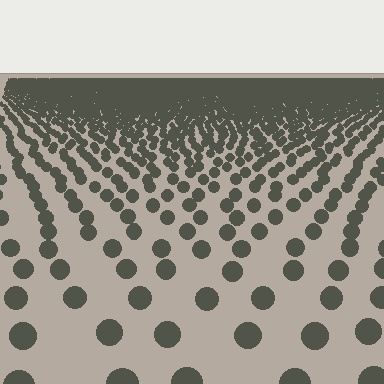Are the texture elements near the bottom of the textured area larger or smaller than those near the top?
Larger. Near the bottom, elements are closer to the viewer and appear at a bigger on-screen size.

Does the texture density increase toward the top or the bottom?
Density increases toward the top.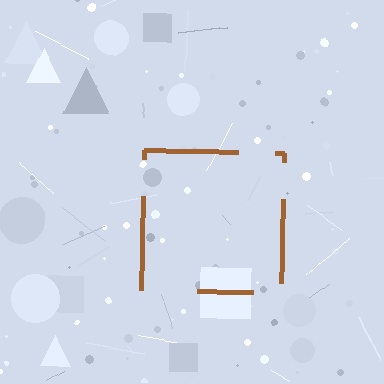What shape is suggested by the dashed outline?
The dashed outline suggests a square.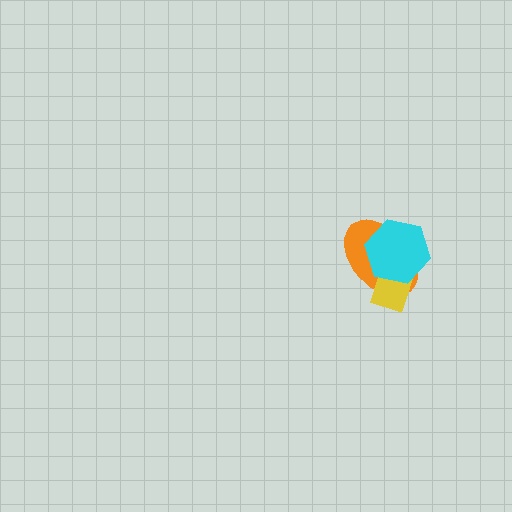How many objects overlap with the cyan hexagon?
2 objects overlap with the cyan hexagon.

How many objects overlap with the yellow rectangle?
2 objects overlap with the yellow rectangle.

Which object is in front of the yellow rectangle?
The cyan hexagon is in front of the yellow rectangle.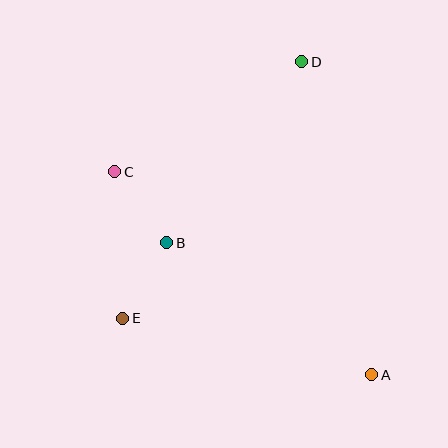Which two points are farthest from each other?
Points A and C are farthest from each other.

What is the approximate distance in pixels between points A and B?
The distance between A and B is approximately 244 pixels.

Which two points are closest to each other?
Points B and E are closest to each other.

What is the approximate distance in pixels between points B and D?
The distance between B and D is approximately 226 pixels.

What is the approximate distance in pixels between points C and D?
The distance between C and D is approximately 217 pixels.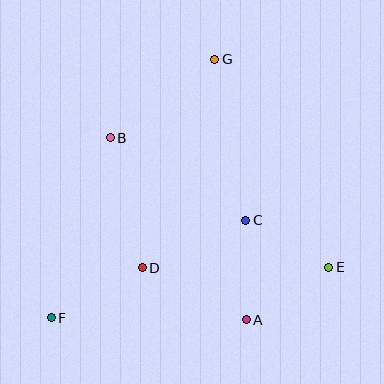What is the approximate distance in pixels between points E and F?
The distance between E and F is approximately 282 pixels.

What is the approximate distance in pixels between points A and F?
The distance between A and F is approximately 195 pixels.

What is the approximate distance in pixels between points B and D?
The distance between B and D is approximately 134 pixels.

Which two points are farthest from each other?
Points F and G are farthest from each other.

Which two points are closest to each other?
Points C and E are closest to each other.